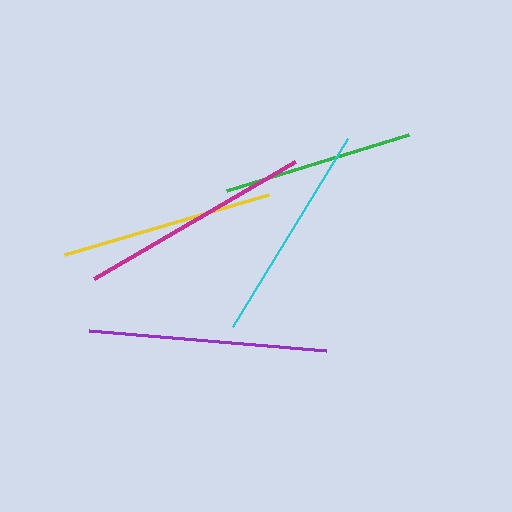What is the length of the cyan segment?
The cyan segment is approximately 220 pixels long.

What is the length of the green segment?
The green segment is approximately 190 pixels long.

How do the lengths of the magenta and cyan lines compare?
The magenta and cyan lines are approximately the same length.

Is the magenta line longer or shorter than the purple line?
The purple line is longer than the magenta line.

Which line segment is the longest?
The purple line is the longest at approximately 237 pixels.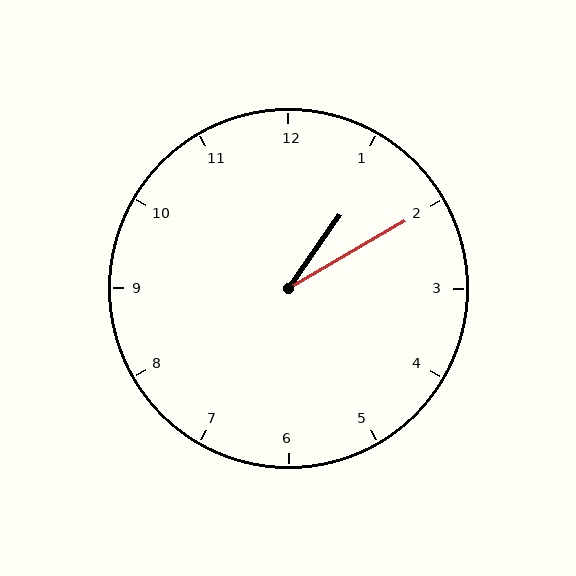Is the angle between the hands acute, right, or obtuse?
It is acute.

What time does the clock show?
1:10.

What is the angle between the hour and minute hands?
Approximately 25 degrees.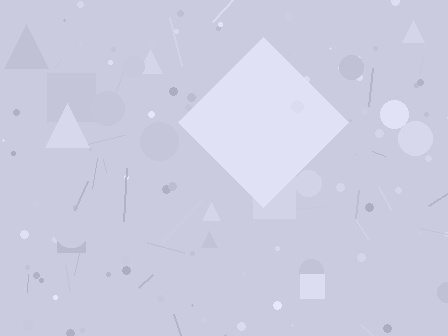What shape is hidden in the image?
A diamond is hidden in the image.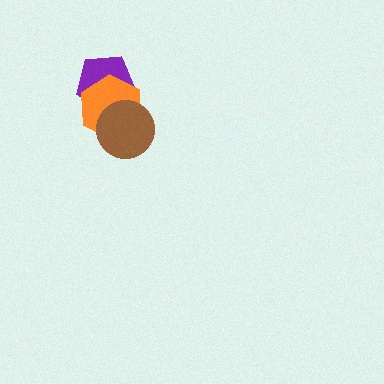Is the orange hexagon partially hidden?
Yes, it is partially covered by another shape.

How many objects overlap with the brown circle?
2 objects overlap with the brown circle.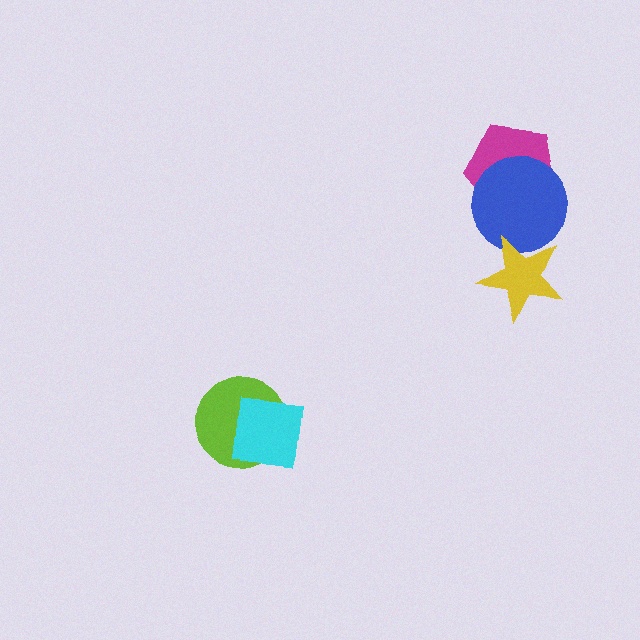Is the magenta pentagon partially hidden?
Yes, it is partially covered by another shape.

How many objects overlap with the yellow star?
1 object overlaps with the yellow star.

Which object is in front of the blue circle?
The yellow star is in front of the blue circle.